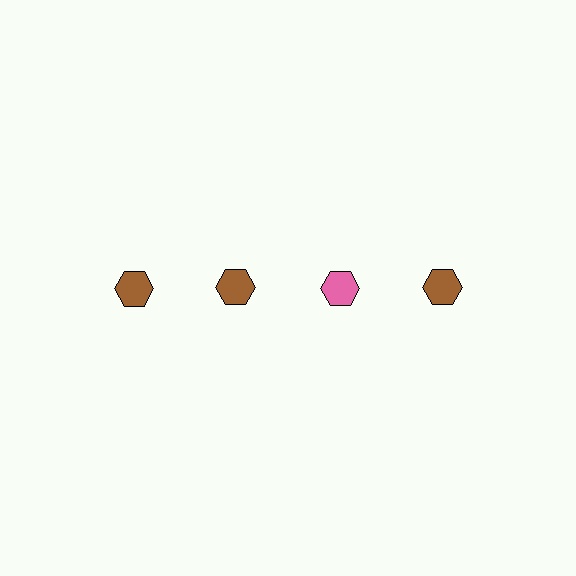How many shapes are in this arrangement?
There are 4 shapes arranged in a grid pattern.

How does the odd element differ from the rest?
It has a different color: pink instead of brown.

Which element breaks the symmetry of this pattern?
The pink hexagon in the top row, center column breaks the symmetry. All other shapes are brown hexagons.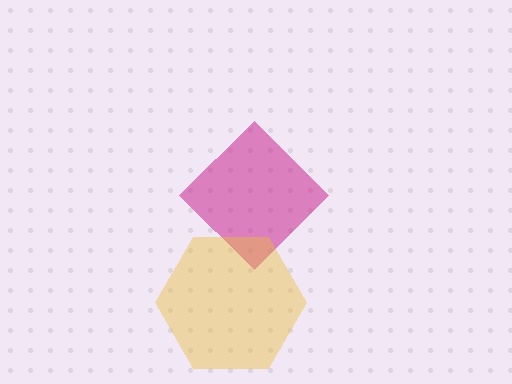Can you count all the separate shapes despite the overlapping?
Yes, there are 2 separate shapes.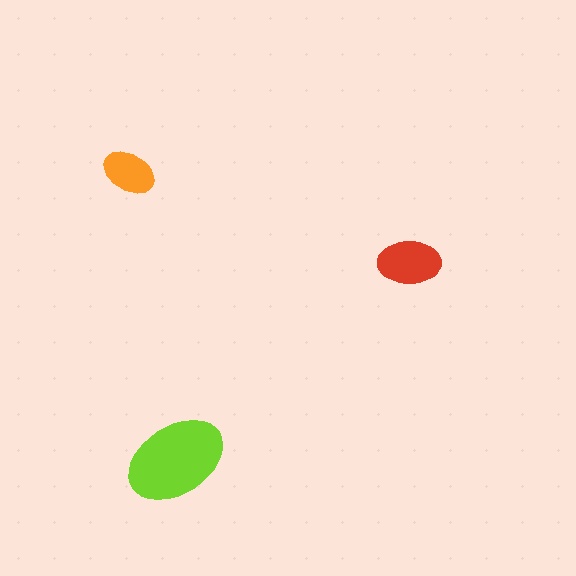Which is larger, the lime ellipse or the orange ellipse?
The lime one.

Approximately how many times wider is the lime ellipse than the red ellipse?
About 1.5 times wider.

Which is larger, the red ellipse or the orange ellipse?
The red one.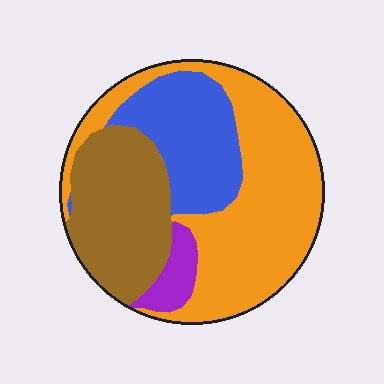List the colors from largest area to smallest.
From largest to smallest: orange, brown, blue, purple.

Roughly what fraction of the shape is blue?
Blue takes up between a sixth and a third of the shape.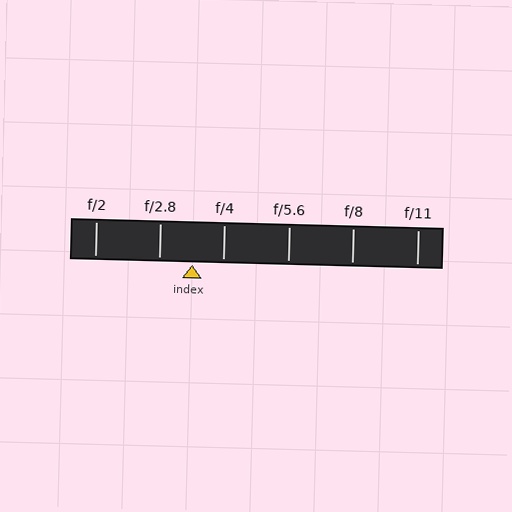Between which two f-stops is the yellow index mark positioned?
The index mark is between f/2.8 and f/4.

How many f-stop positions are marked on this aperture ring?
There are 6 f-stop positions marked.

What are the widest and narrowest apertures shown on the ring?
The widest aperture shown is f/2 and the narrowest is f/11.